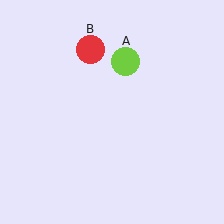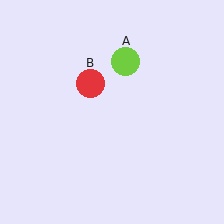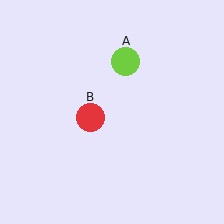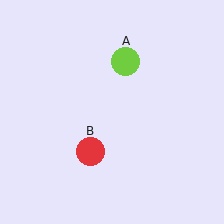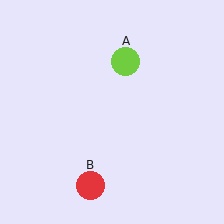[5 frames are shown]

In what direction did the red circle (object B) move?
The red circle (object B) moved down.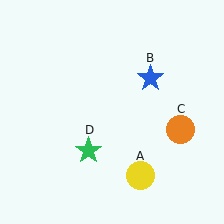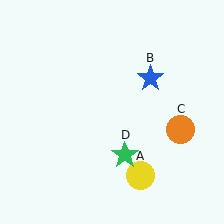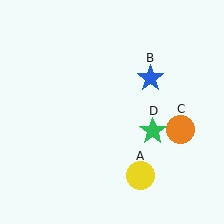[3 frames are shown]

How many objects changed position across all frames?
1 object changed position: green star (object D).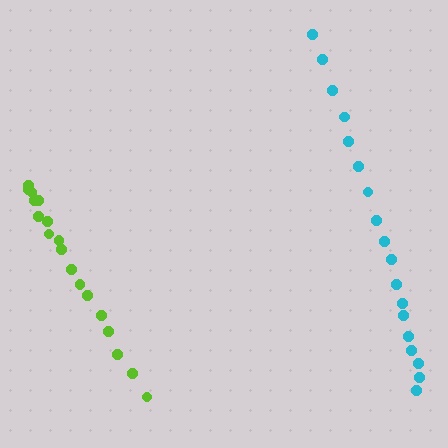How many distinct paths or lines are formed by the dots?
There are 2 distinct paths.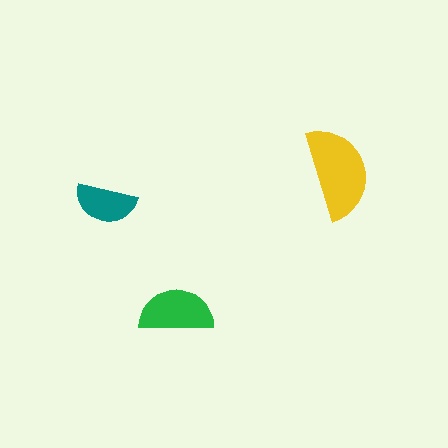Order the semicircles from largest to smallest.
the yellow one, the green one, the teal one.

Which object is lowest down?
The green semicircle is bottommost.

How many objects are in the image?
There are 3 objects in the image.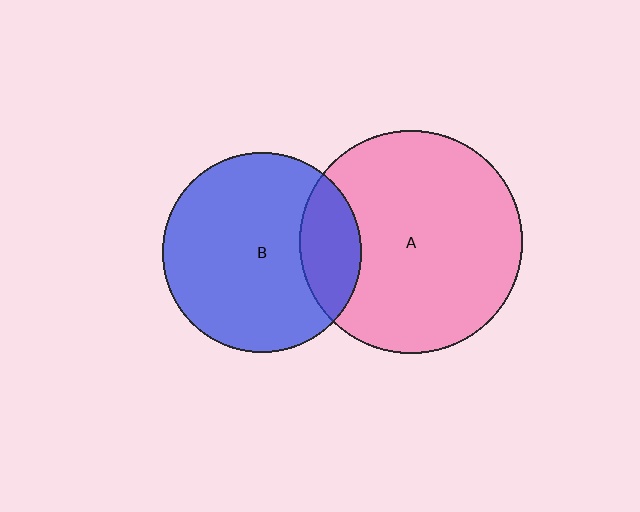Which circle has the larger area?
Circle A (pink).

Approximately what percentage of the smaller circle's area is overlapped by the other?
Approximately 20%.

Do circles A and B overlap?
Yes.